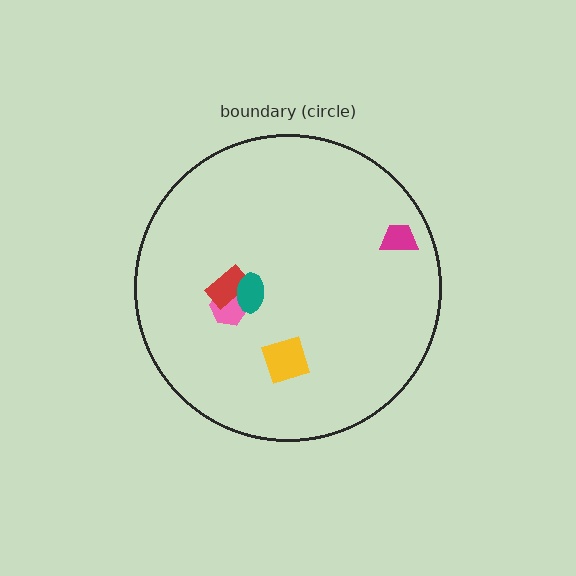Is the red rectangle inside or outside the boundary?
Inside.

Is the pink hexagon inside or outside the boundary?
Inside.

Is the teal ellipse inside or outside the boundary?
Inside.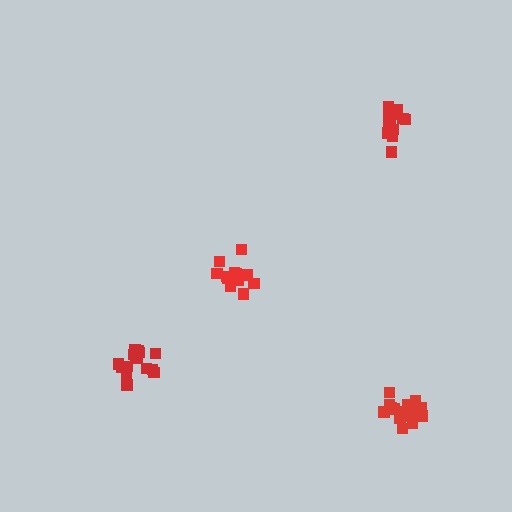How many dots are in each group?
Group 1: 20 dots, Group 2: 14 dots, Group 3: 14 dots, Group 4: 15 dots (63 total).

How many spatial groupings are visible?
There are 4 spatial groupings.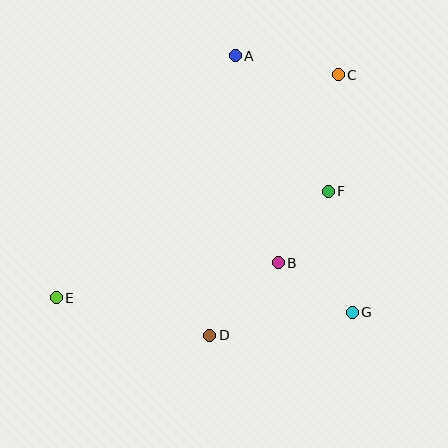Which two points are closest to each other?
Points B and F are closest to each other.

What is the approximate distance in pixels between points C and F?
The distance between C and F is approximately 117 pixels.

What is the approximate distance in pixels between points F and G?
The distance between F and G is approximately 124 pixels.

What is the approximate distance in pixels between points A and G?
The distance between A and G is approximately 282 pixels.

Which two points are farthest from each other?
Points C and E are farthest from each other.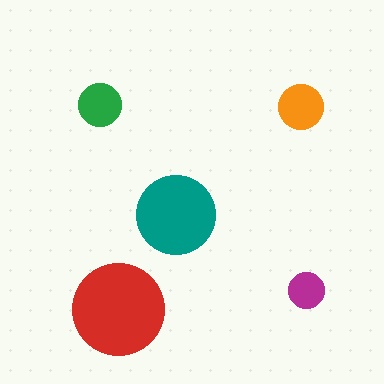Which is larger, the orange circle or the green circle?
The orange one.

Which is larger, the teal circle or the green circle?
The teal one.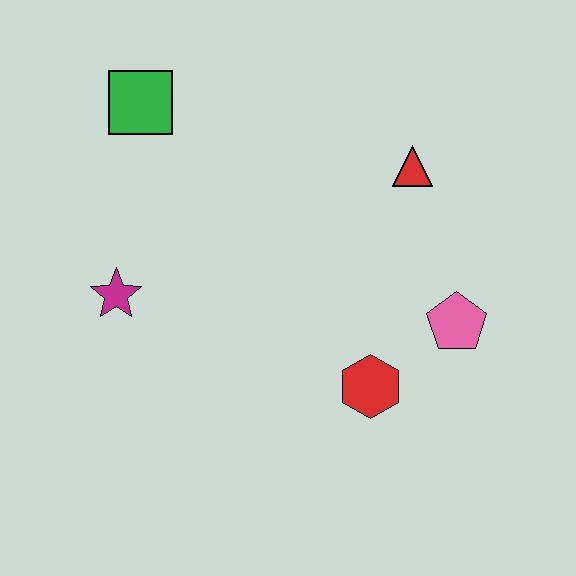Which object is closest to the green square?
The magenta star is closest to the green square.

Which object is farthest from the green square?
The pink pentagon is farthest from the green square.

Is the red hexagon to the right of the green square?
Yes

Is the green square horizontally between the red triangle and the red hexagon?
No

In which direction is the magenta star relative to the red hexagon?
The magenta star is to the left of the red hexagon.